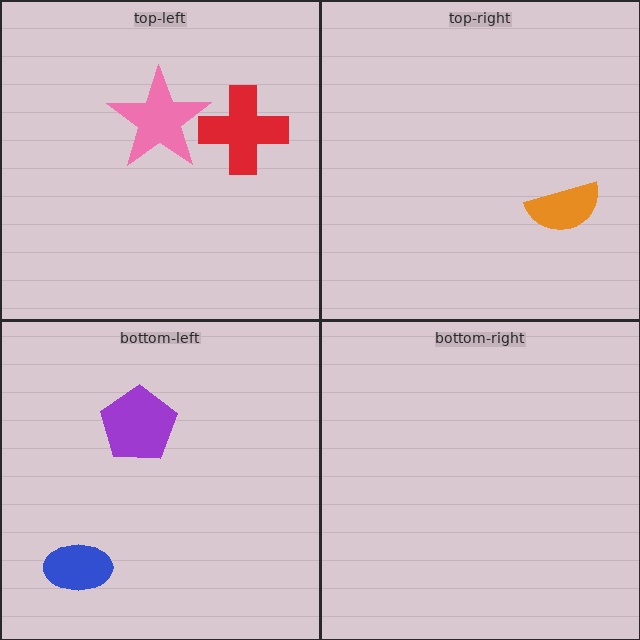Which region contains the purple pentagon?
The bottom-left region.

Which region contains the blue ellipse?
The bottom-left region.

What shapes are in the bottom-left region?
The blue ellipse, the purple pentagon.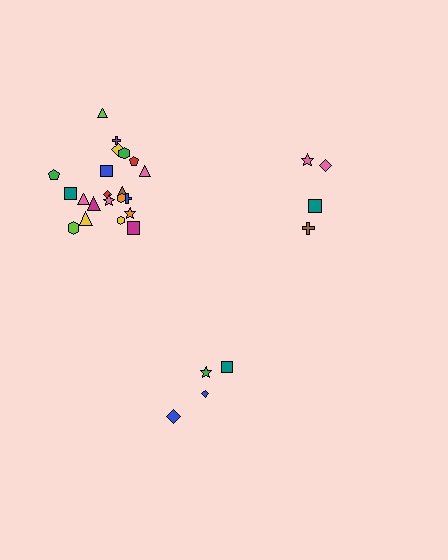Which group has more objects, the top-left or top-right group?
The top-left group.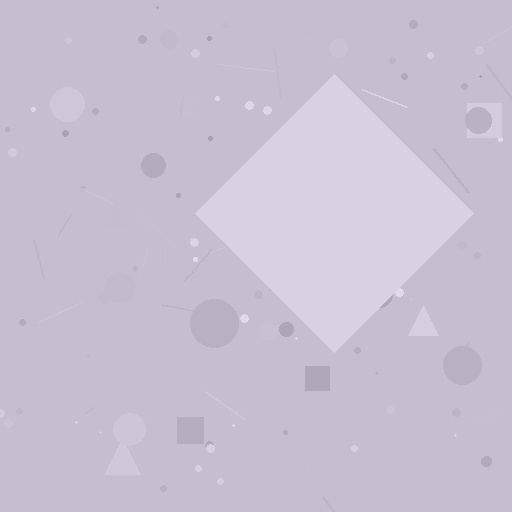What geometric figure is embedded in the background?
A diamond is embedded in the background.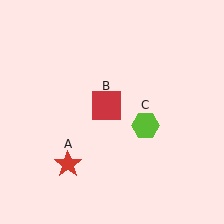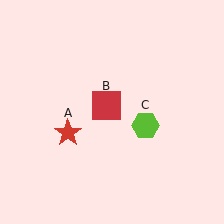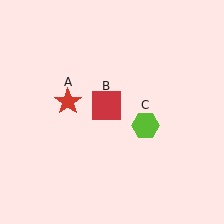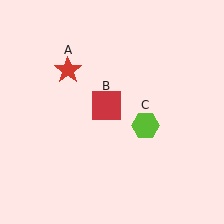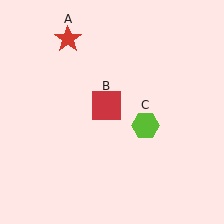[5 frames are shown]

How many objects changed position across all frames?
1 object changed position: red star (object A).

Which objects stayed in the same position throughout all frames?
Red square (object B) and lime hexagon (object C) remained stationary.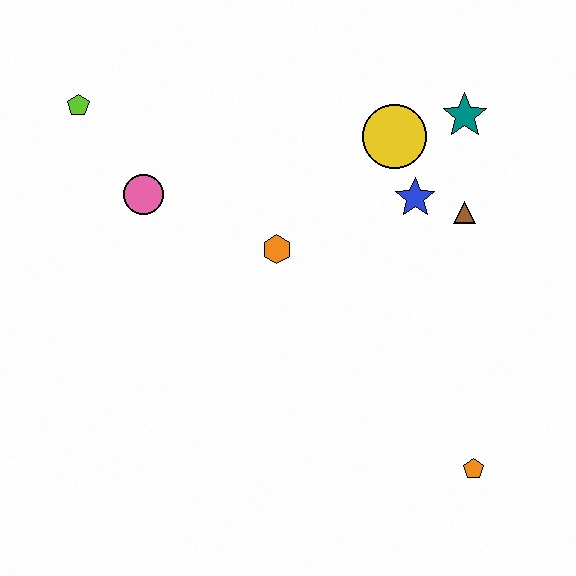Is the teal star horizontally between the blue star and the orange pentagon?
Yes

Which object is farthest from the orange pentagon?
The lime pentagon is farthest from the orange pentagon.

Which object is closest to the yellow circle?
The blue star is closest to the yellow circle.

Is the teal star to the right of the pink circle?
Yes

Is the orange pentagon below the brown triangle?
Yes